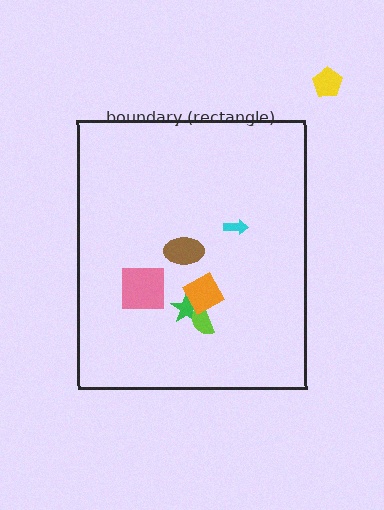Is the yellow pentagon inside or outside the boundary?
Outside.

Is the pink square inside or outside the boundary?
Inside.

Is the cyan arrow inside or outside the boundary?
Inside.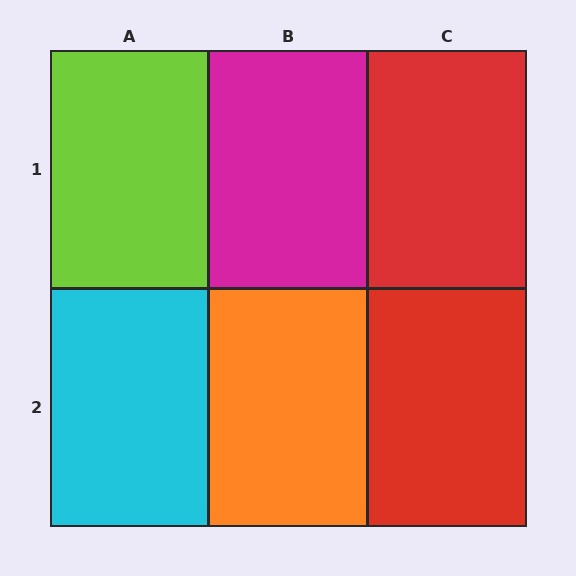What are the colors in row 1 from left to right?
Lime, magenta, red.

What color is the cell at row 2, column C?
Red.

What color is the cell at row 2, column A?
Cyan.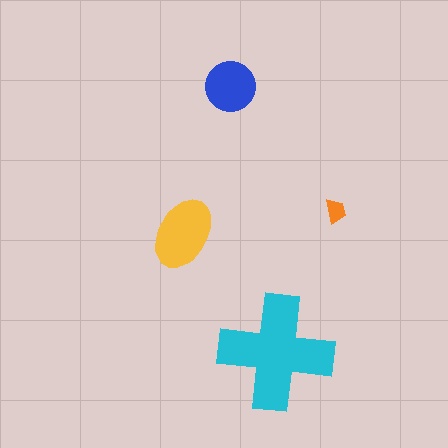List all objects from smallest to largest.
The orange trapezoid, the blue circle, the yellow ellipse, the cyan cross.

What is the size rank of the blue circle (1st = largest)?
3rd.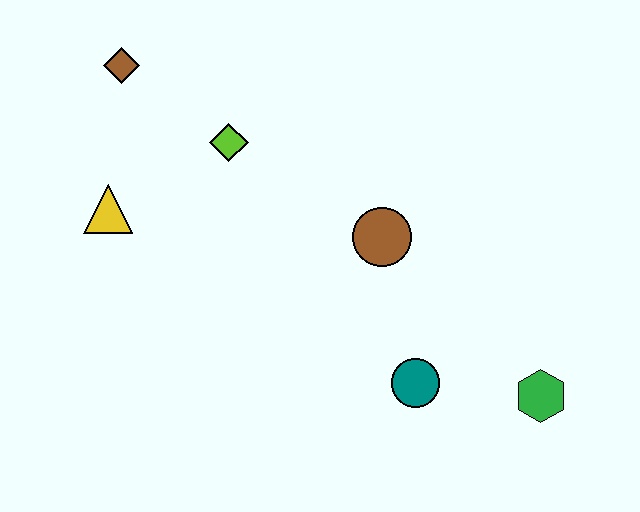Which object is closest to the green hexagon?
The teal circle is closest to the green hexagon.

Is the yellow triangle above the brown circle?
Yes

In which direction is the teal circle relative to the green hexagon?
The teal circle is to the left of the green hexagon.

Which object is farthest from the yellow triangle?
The green hexagon is farthest from the yellow triangle.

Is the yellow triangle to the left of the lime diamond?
Yes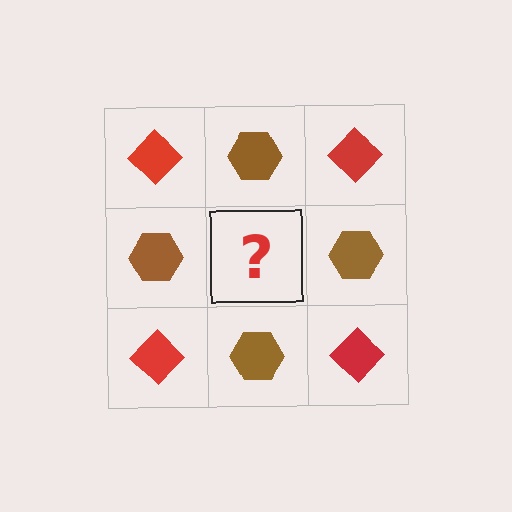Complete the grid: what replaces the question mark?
The question mark should be replaced with a red diamond.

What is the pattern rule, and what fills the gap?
The rule is that it alternates red diamond and brown hexagon in a checkerboard pattern. The gap should be filled with a red diamond.